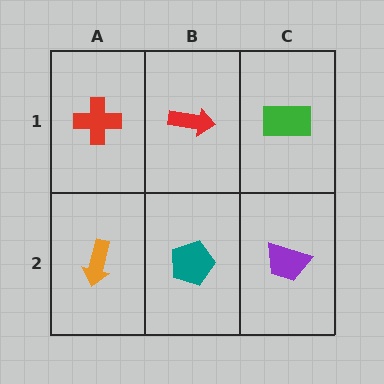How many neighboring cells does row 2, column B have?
3.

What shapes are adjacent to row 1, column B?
A teal pentagon (row 2, column B), a red cross (row 1, column A), a green rectangle (row 1, column C).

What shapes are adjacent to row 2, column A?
A red cross (row 1, column A), a teal pentagon (row 2, column B).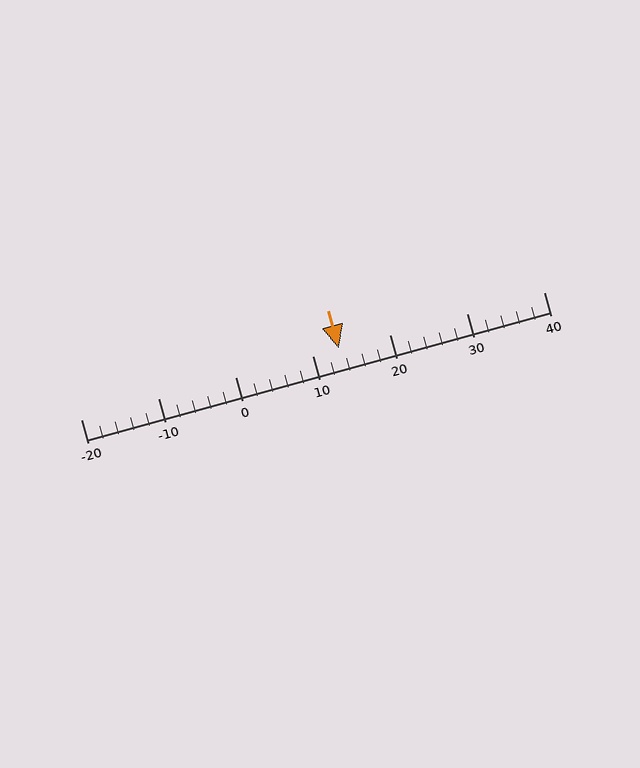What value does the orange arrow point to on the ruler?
The orange arrow points to approximately 13.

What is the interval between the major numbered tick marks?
The major tick marks are spaced 10 units apart.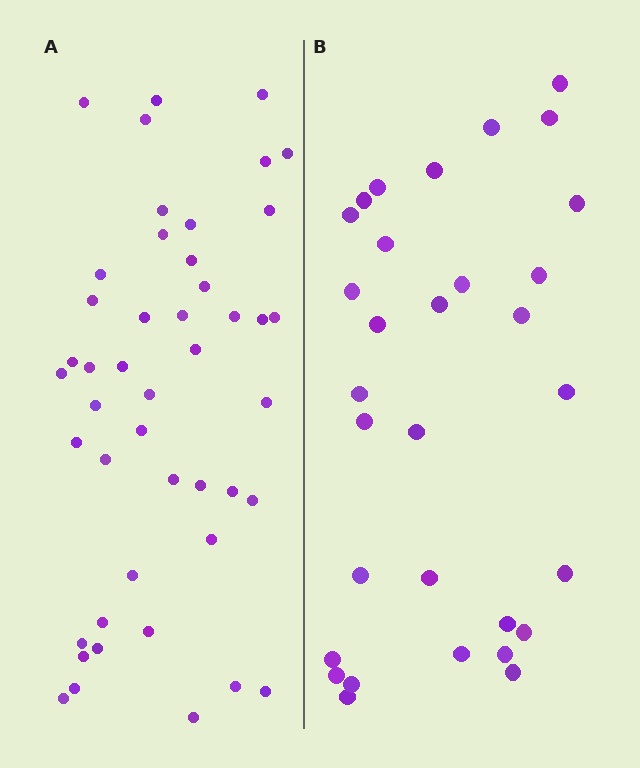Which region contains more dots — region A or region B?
Region A (the left region) has more dots.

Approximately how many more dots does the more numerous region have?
Region A has approximately 15 more dots than region B.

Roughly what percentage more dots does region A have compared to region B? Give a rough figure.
About 50% more.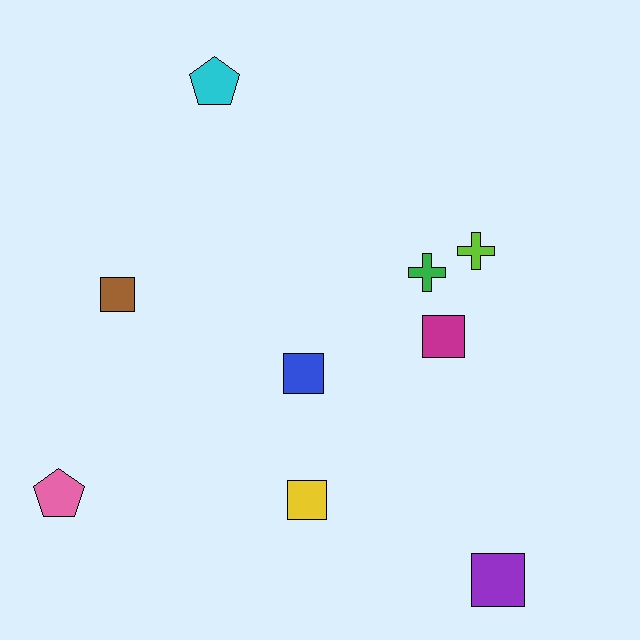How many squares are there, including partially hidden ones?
There are 5 squares.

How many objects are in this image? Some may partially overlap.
There are 9 objects.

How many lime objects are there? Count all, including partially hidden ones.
There is 1 lime object.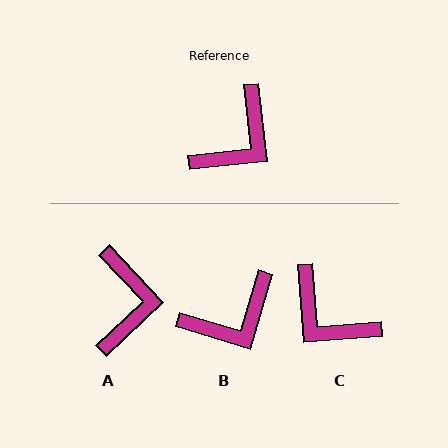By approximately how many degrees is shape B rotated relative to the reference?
Approximately 23 degrees clockwise.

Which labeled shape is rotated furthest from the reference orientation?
C, about 92 degrees away.